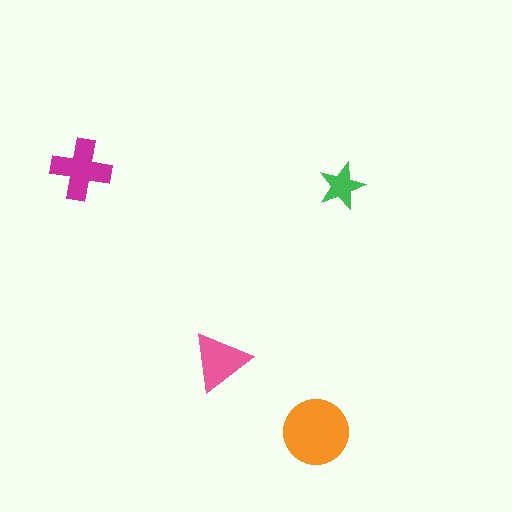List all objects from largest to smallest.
The orange circle, the magenta cross, the pink triangle, the green star.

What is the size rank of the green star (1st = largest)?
4th.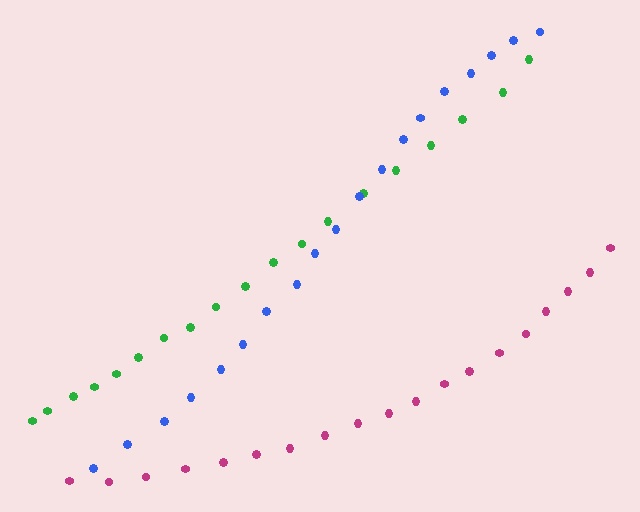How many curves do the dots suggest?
There are 3 distinct paths.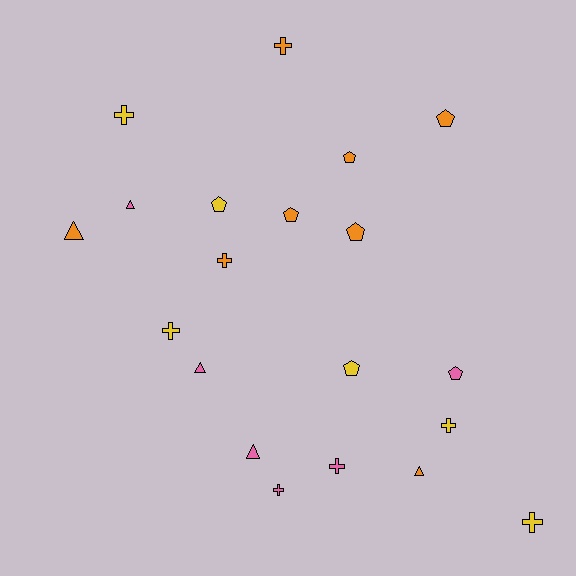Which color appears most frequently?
Orange, with 8 objects.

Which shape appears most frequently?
Cross, with 8 objects.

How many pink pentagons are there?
There is 1 pink pentagon.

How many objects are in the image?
There are 20 objects.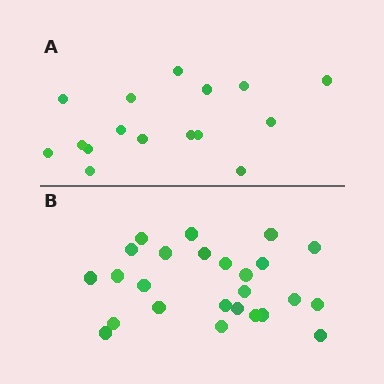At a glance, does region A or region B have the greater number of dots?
Region B (the bottom region) has more dots.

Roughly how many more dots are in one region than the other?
Region B has roughly 8 or so more dots than region A.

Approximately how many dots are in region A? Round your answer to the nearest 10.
About 20 dots. (The exact count is 16, which rounds to 20.)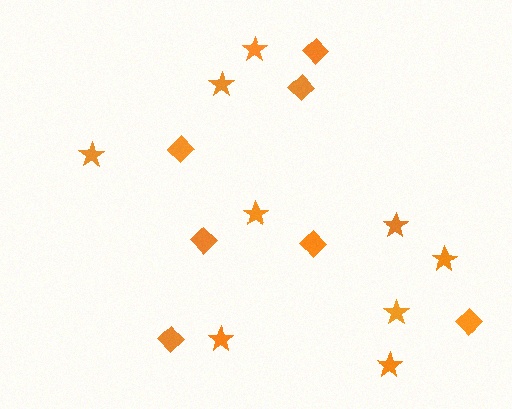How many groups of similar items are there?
There are 2 groups: one group of stars (9) and one group of diamonds (7).